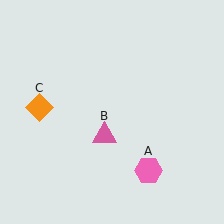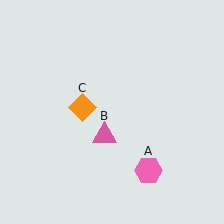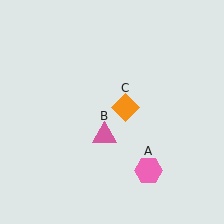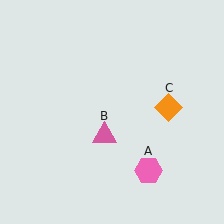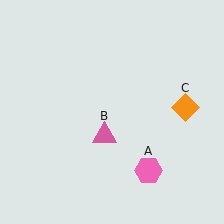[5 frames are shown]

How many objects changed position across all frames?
1 object changed position: orange diamond (object C).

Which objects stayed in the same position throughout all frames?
Pink hexagon (object A) and pink triangle (object B) remained stationary.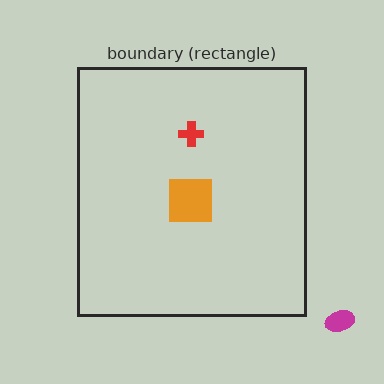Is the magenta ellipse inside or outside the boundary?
Outside.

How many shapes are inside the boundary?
2 inside, 1 outside.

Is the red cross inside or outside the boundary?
Inside.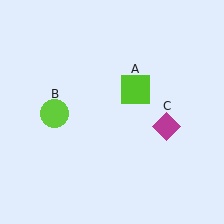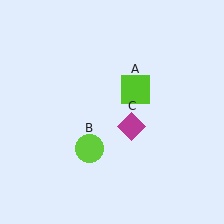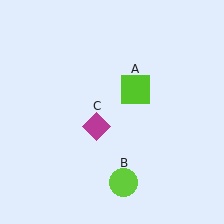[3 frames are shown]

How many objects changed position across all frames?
2 objects changed position: lime circle (object B), magenta diamond (object C).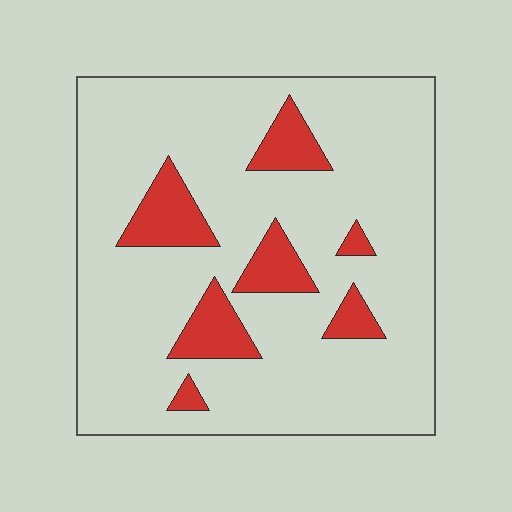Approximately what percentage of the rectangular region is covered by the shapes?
Approximately 15%.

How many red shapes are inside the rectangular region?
7.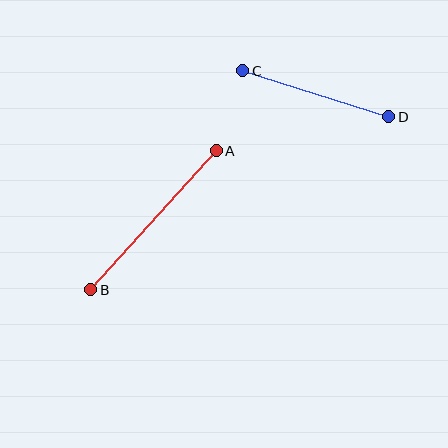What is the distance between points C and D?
The distance is approximately 153 pixels.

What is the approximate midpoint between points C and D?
The midpoint is at approximately (316, 94) pixels.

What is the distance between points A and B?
The distance is approximately 188 pixels.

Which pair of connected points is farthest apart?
Points A and B are farthest apart.